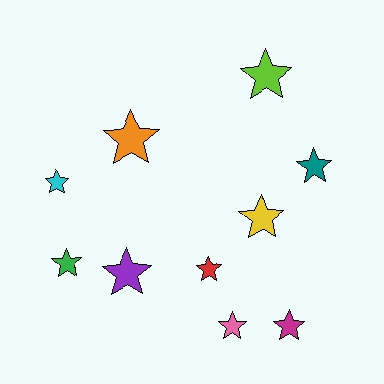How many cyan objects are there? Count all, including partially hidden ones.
There is 1 cyan object.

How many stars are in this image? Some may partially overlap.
There are 10 stars.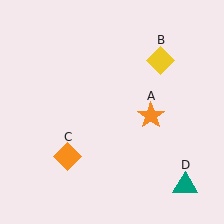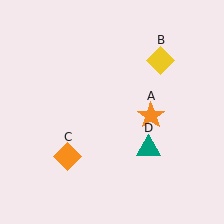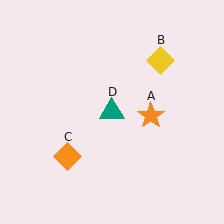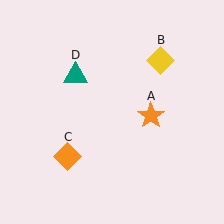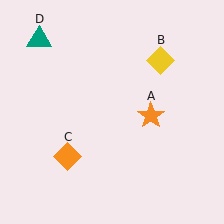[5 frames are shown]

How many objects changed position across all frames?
1 object changed position: teal triangle (object D).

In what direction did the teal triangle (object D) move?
The teal triangle (object D) moved up and to the left.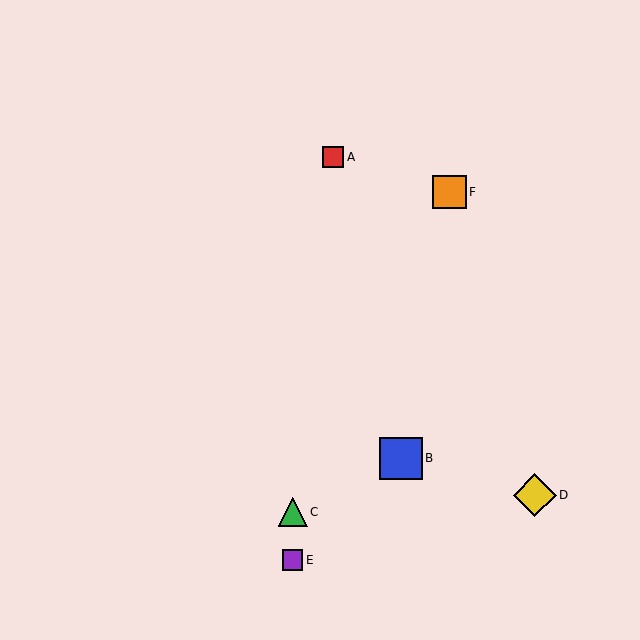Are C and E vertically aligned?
Yes, both are at x≈293.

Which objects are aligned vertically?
Objects C, E are aligned vertically.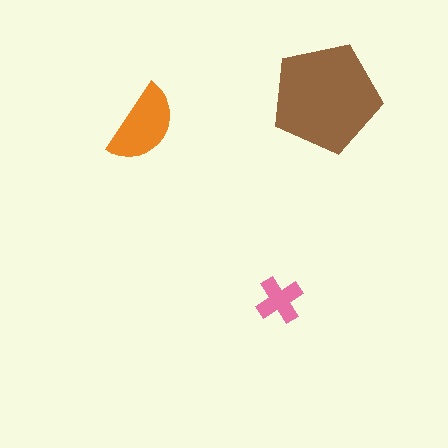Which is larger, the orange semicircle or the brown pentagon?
The brown pentagon.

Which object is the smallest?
The pink cross.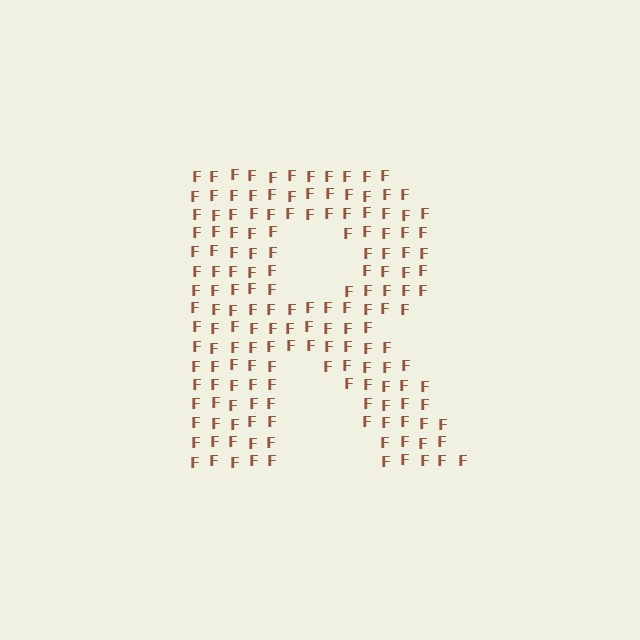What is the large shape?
The large shape is the letter R.